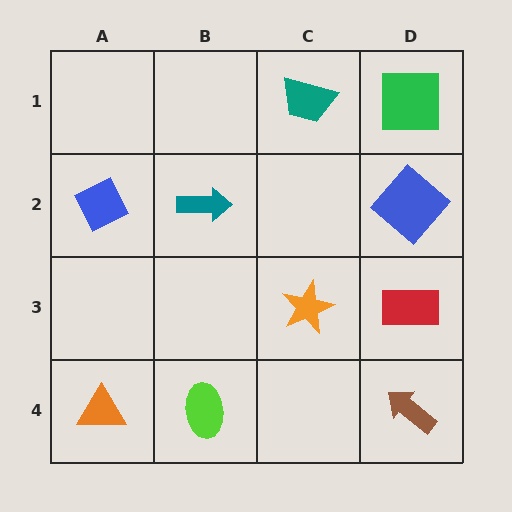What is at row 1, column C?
A teal trapezoid.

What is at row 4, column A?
An orange triangle.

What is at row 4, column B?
A lime ellipse.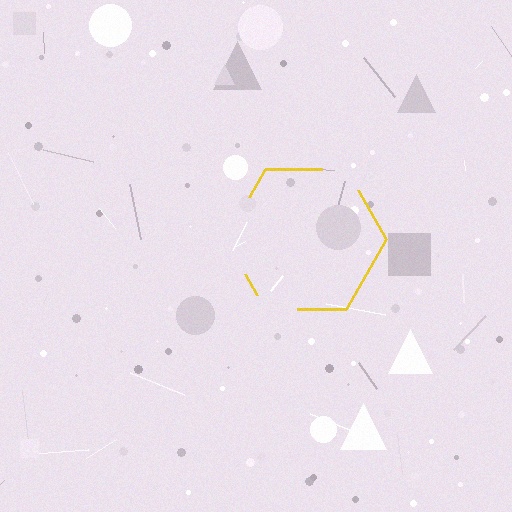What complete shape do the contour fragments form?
The contour fragments form a hexagon.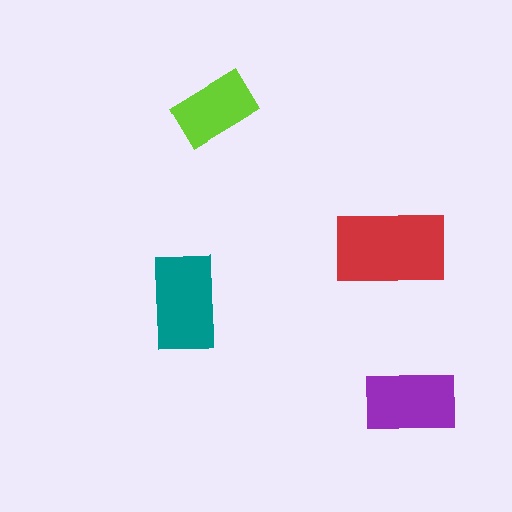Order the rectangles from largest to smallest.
the red one, the teal one, the purple one, the lime one.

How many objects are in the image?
There are 4 objects in the image.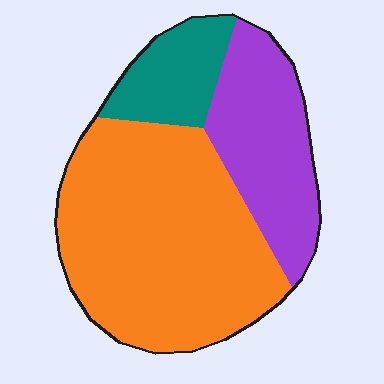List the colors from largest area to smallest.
From largest to smallest: orange, purple, teal.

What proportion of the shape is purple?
Purple covers roughly 25% of the shape.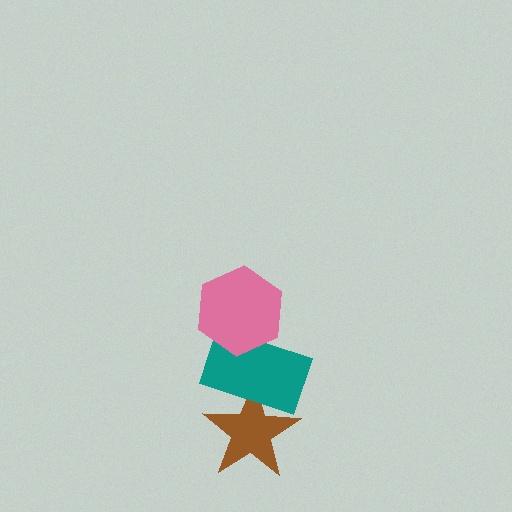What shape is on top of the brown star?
The teal rectangle is on top of the brown star.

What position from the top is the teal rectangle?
The teal rectangle is 2nd from the top.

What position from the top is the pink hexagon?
The pink hexagon is 1st from the top.